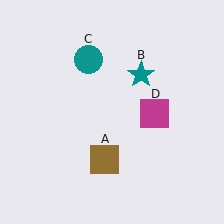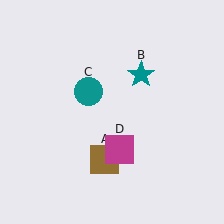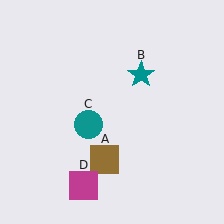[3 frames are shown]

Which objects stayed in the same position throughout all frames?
Brown square (object A) and teal star (object B) remained stationary.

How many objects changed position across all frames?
2 objects changed position: teal circle (object C), magenta square (object D).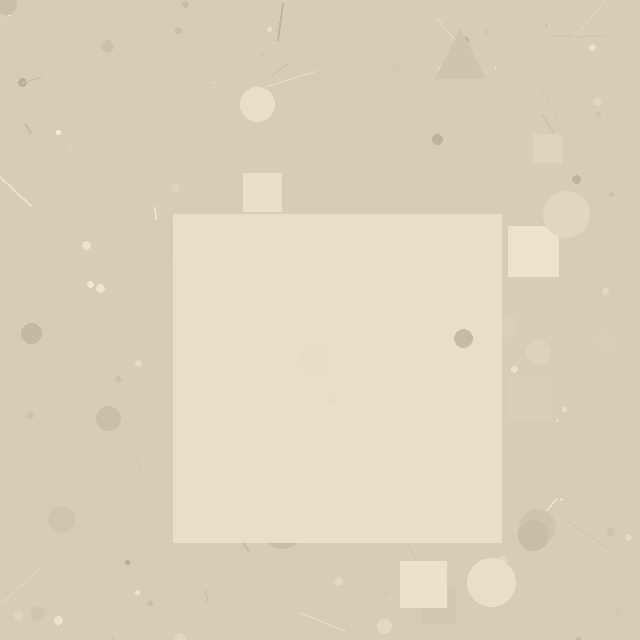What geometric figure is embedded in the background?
A square is embedded in the background.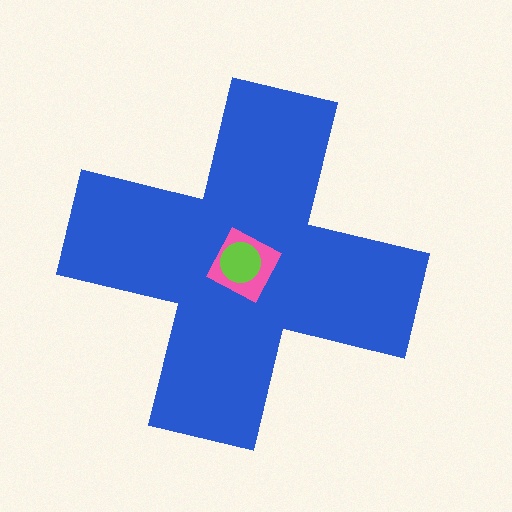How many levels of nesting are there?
3.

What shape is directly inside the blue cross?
The pink square.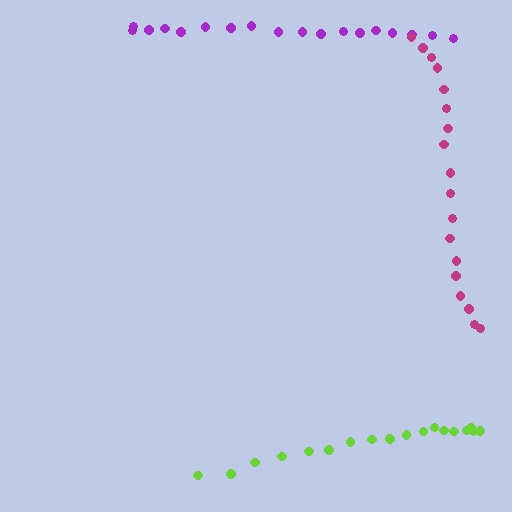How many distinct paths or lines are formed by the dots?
There are 3 distinct paths.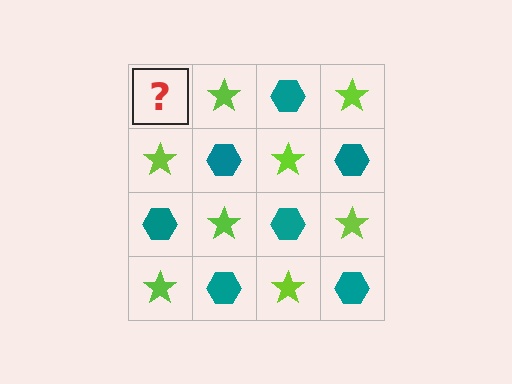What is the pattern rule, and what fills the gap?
The rule is that it alternates teal hexagon and lime star in a checkerboard pattern. The gap should be filled with a teal hexagon.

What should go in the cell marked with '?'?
The missing cell should contain a teal hexagon.